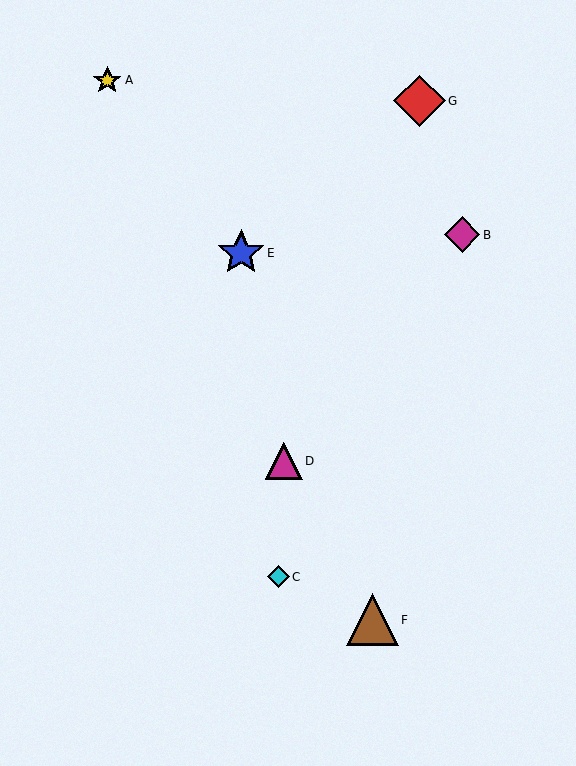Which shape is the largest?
The brown triangle (labeled F) is the largest.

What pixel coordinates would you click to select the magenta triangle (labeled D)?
Click at (284, 461) to select the magenta triangle D.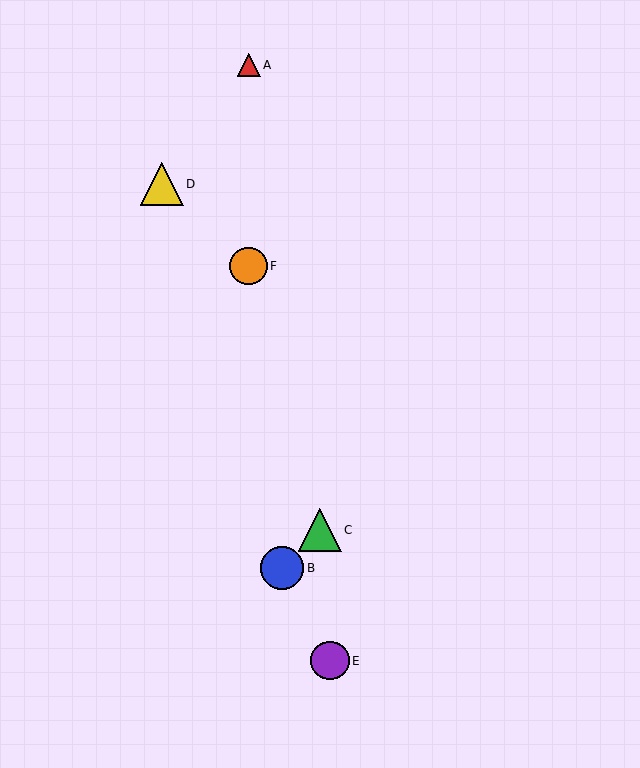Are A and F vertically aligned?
Yes, both are at x≈249.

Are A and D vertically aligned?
No, A is at x≈249 and D is at x≈162.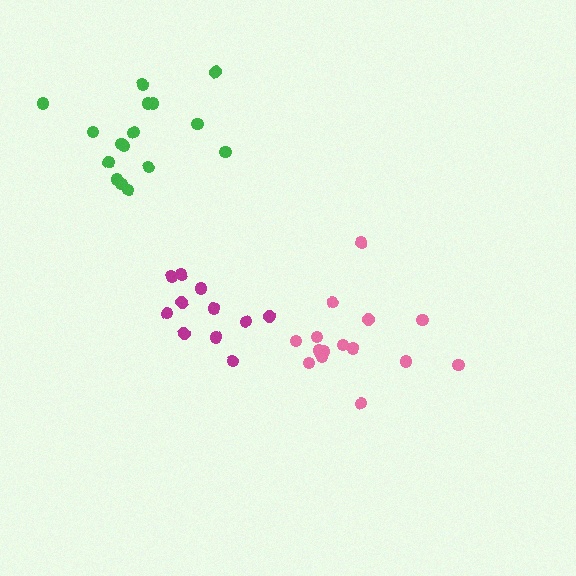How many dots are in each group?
Group 1: 11 dots, Group 2: 15 dots, Group 3: 16 dots (42 total).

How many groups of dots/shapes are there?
There are 3 groups.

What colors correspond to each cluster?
The clusters are colored: magenta, pink, green.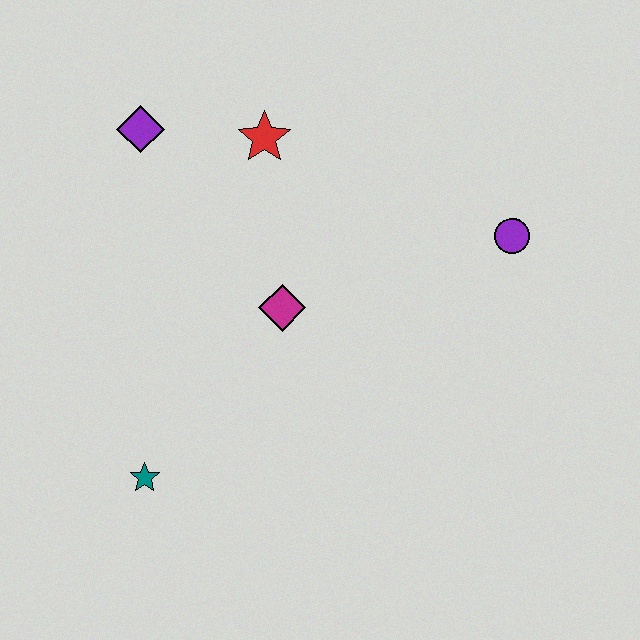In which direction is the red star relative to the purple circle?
The red star is to the left of the purple circle.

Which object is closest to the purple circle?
The magenta diamond is closest to the purple circle.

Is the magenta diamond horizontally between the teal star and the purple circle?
Yes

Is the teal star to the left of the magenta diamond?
Yes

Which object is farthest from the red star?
The teal star is farthest from the red star.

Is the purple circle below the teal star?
No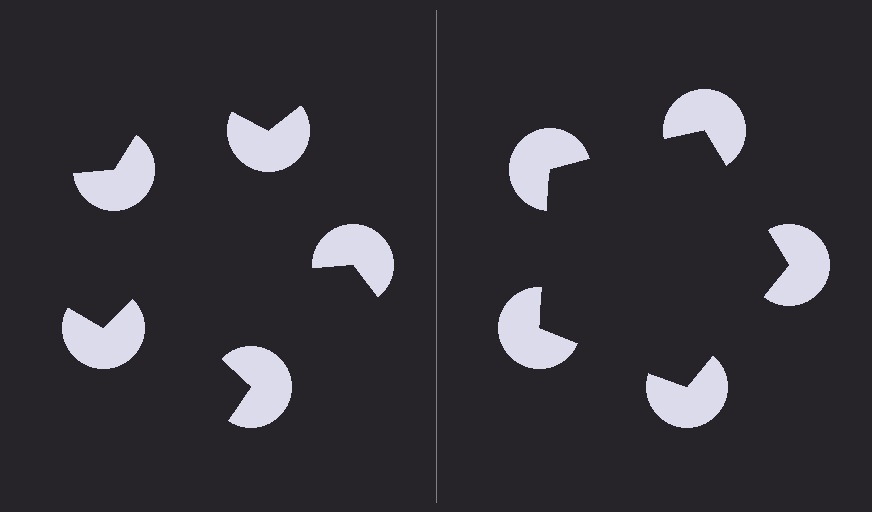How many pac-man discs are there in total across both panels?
10 — 5 on each side.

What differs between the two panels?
The pac-man discs are positioned identically on both sides; only the wedge orientations differ. On the right they align to a pentagon; on the left they are misaligned.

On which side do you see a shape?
An illusory pentagon appears on the right side. On the left side the wedge cuts are rotated, so no coherent shape forms.